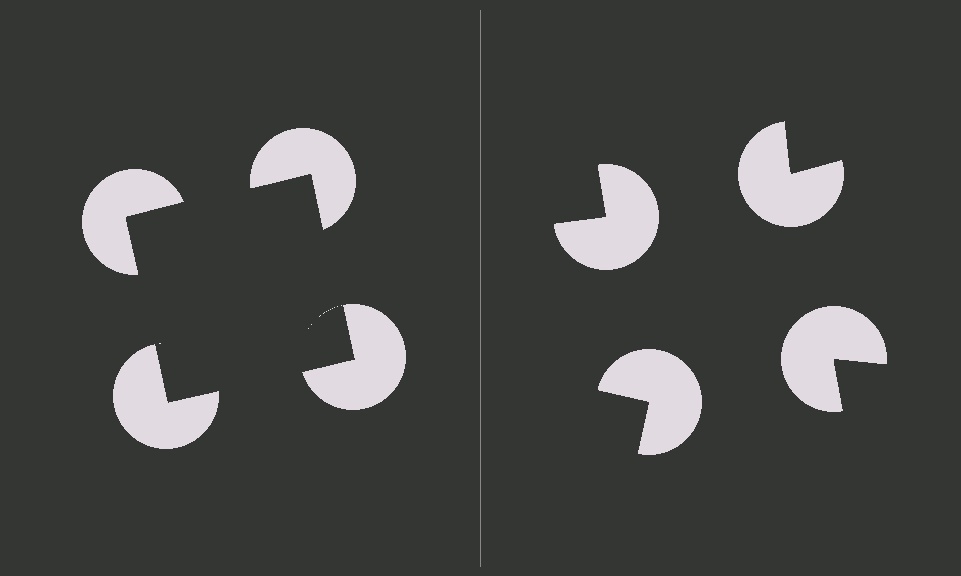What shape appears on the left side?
An illusory square.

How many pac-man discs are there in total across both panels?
8 — 4 on each side.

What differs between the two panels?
The pac-man discs are positioned identically on both sides; only the wedge orientations differ. On the left they align to a square; on the right they are misaligned.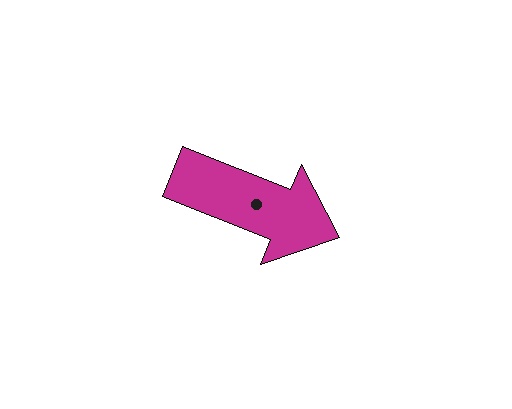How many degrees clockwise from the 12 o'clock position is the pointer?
Approximately 112 degrees.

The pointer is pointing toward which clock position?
Roughly 4 o'clock.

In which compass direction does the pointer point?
East.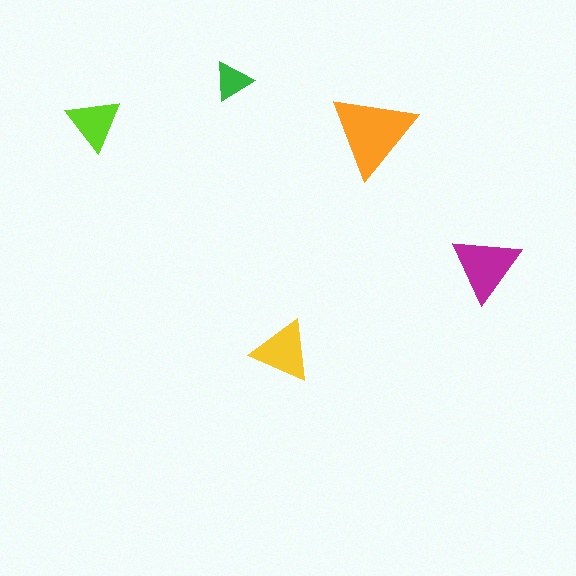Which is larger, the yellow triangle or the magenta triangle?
The magenta one.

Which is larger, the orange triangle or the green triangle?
The orange one.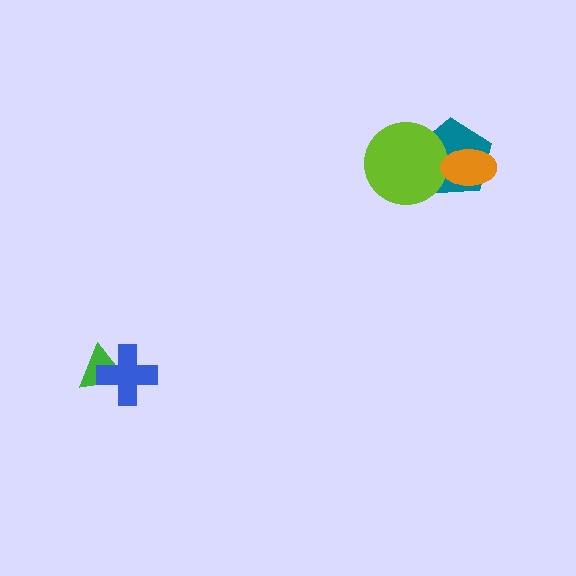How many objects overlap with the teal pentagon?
2 objects overlap with the teal pentagon.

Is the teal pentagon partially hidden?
Yes, it is partially covered by another shape.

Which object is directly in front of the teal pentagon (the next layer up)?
The lime circle is directly in front of the teal pentagon.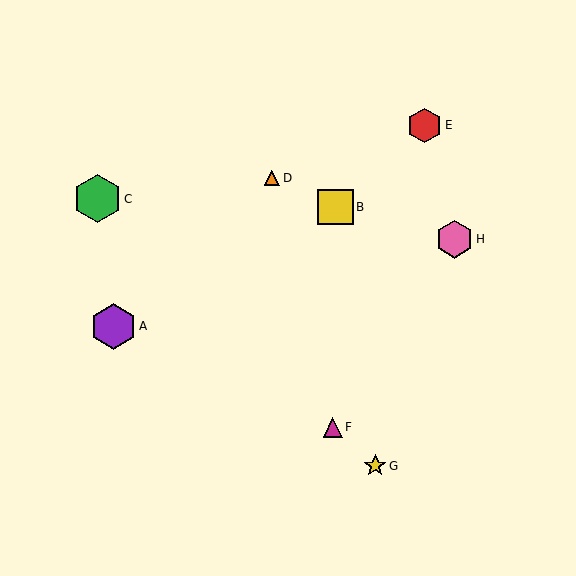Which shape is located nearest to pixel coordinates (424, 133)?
The red hexagon (labeled E) at (425, 125) is nearest to that location.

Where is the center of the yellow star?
The center of the yellow star is at (375, 466).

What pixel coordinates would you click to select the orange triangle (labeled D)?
Click at (272, 178) to select the orange triangle D.